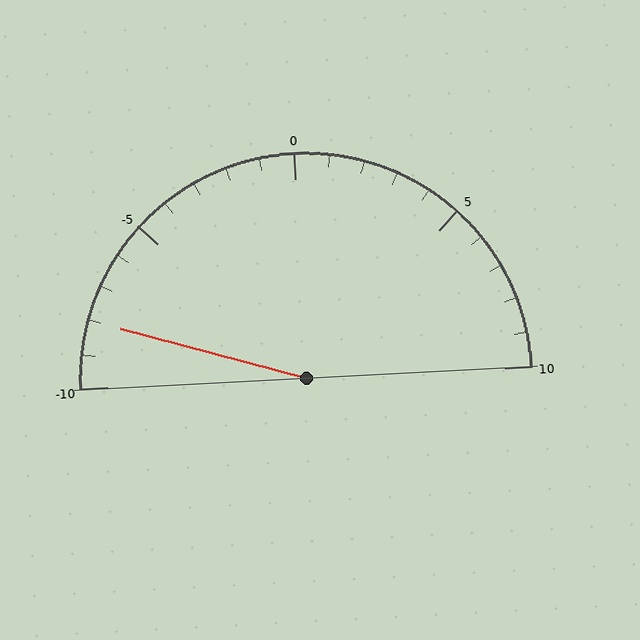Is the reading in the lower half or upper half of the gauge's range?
The reading is in the lower half of the range (-10 to 10).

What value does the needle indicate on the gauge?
The needle indicates approximately -8.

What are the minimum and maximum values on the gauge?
The gauge ranges from -10 to 10.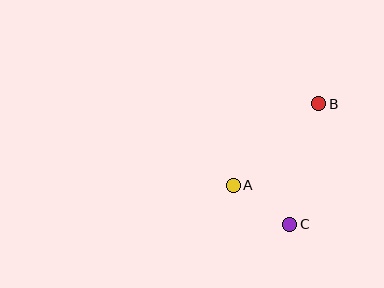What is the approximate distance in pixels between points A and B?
The distance between A and B is approximately 118 pixels.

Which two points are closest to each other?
Points A and C are closest to each other.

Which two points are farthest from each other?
Points B and C are farthest from each other.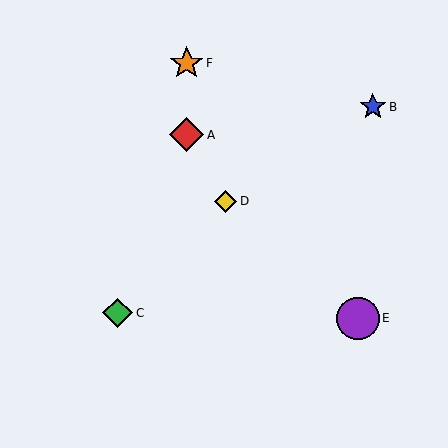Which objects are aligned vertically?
Objects A, F are aligned vertically.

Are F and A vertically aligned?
Yes, both are at x≈187.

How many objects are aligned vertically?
2 objects (A, F) are aligned vertically.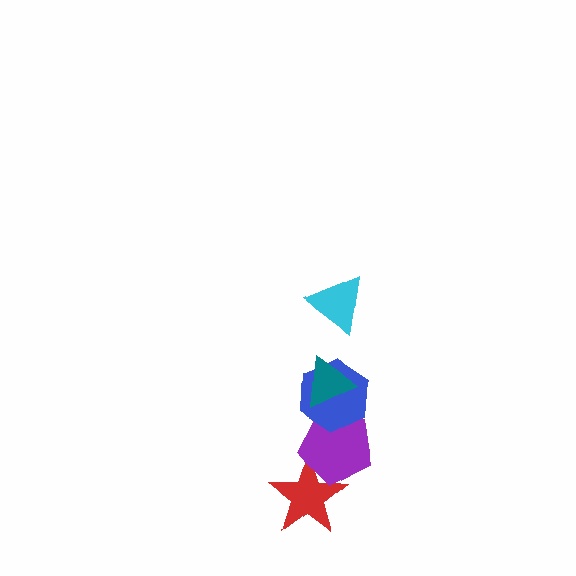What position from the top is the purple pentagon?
The purple pentagon is 4th from the top.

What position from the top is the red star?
The red star is 5th from the top.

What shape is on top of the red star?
The purple pentagon is on top of the red star.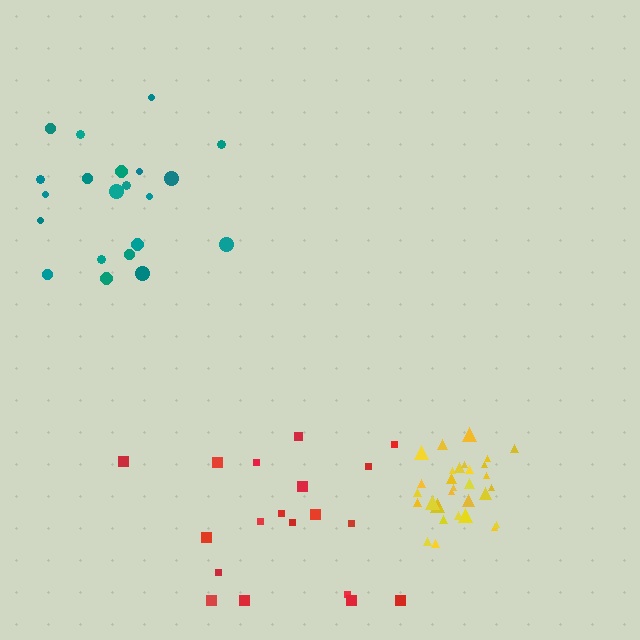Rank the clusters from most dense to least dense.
yellow, teal, red.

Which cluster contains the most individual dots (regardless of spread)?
Yellow (31).